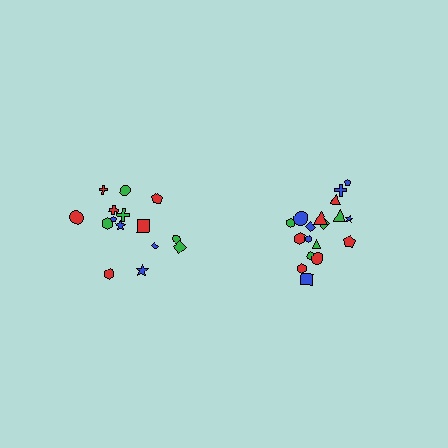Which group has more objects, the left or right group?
The right group.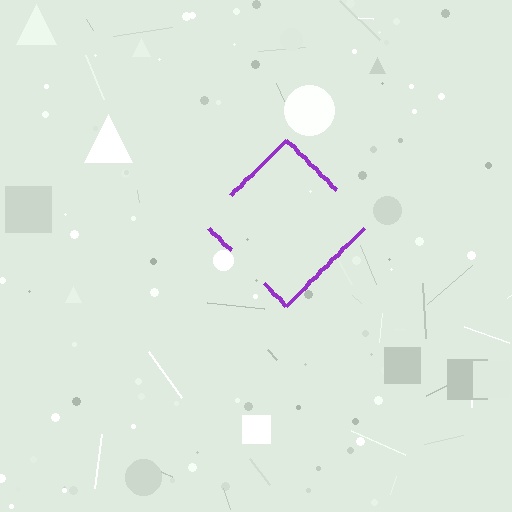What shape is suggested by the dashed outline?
The dashed outline suggests a diamond.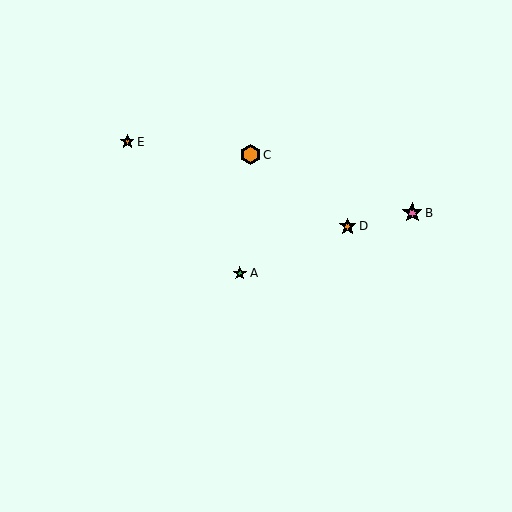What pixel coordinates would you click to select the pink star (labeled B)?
Click at (412, 213) to select the pink star B.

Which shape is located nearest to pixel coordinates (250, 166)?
The orange hexagon (labeled C) at (250, 155) is nearest to that location.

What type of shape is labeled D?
Shape D is an orange star.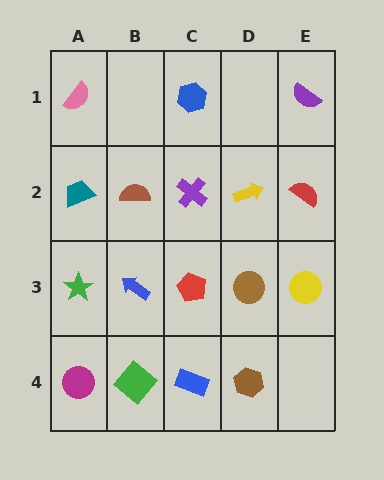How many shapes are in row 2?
5 shapes.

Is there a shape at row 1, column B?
No, that cell is empty.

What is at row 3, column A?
A green star.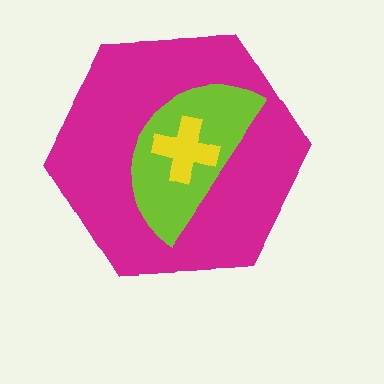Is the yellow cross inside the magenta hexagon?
Yes.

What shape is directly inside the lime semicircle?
The yellow cross.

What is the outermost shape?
The magenta hexagon.